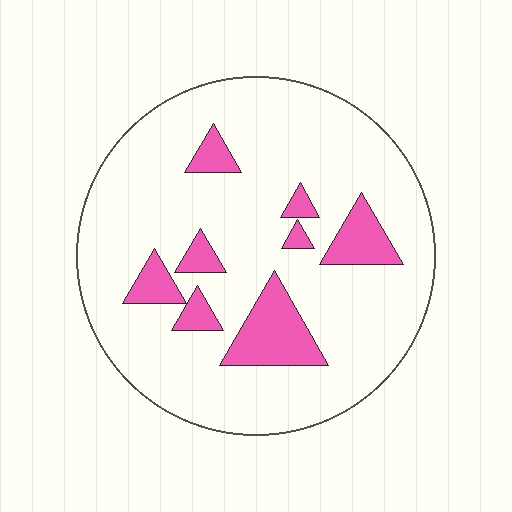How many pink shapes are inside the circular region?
8.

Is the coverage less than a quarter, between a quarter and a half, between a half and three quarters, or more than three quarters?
Less than a quarter.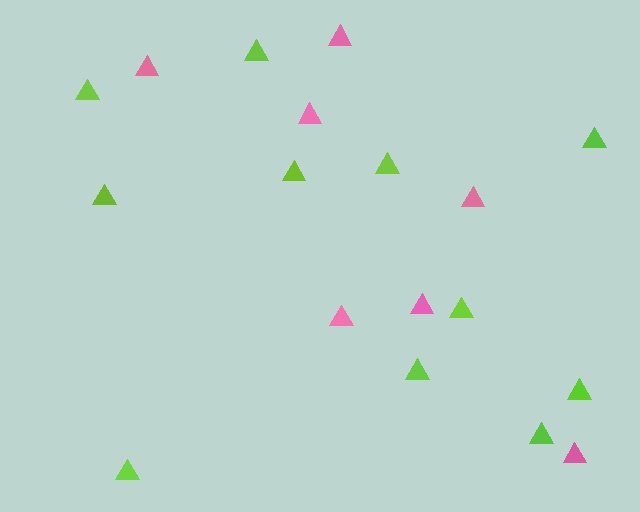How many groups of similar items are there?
There are 2 groups: one group of lime triangles (11) and one group of pink triangles (7).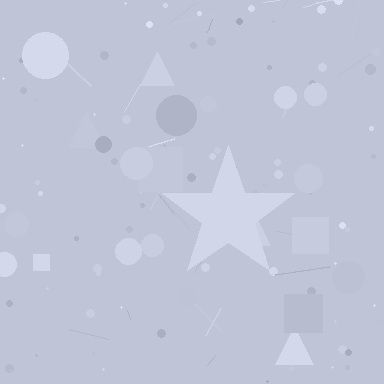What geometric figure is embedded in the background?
A star is embedded in the background.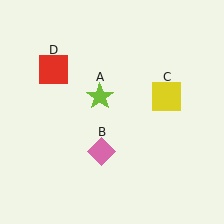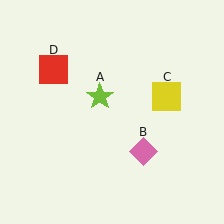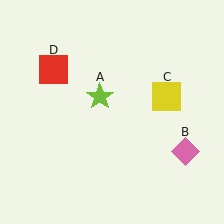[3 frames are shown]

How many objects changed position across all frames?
1 object changed position: pink diamond (object B).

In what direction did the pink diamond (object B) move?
The pink diamond (object B) moved right.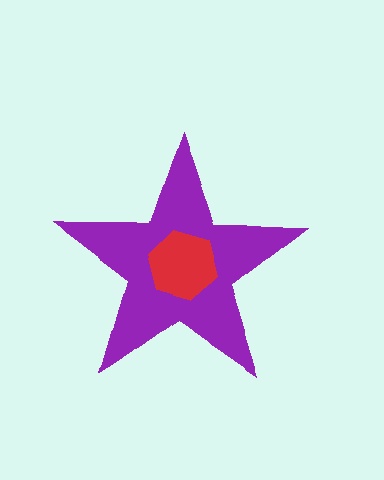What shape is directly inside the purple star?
The red hexagon.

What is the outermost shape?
The purple star.